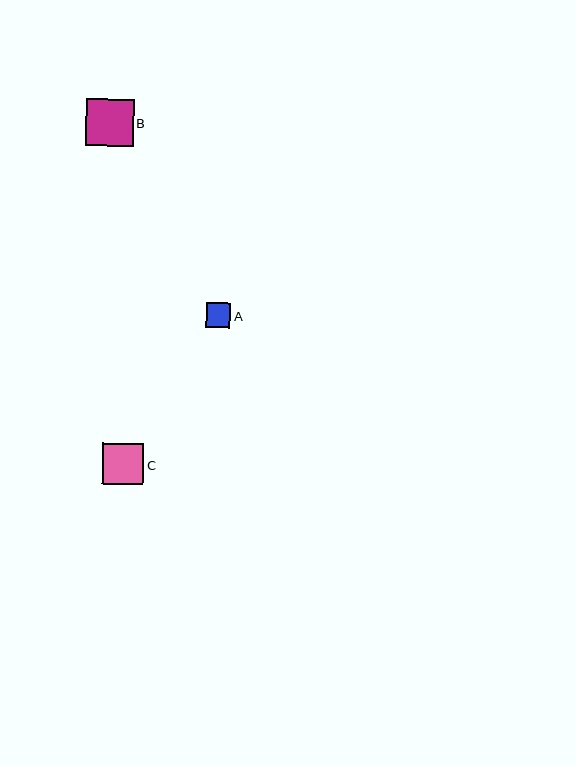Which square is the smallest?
Square A is the smallest with a size of approximately 25 pixels.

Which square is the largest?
Square B is the largest with a size of approximately 47 pixels.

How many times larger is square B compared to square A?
Square B is approximately 1.9 times the size of square A.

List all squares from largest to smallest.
From largest to smallest: B, C, A.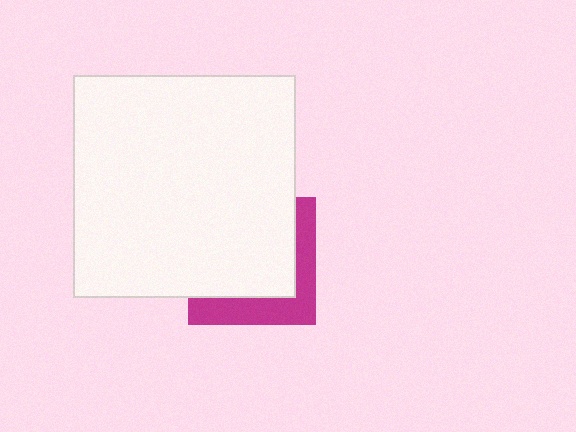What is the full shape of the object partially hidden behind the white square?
The partially hidden object is a magenta square.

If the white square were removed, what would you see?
You would see the complete magenta square.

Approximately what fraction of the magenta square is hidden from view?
Roughly 66% of the magenta square is hidden behind the white square.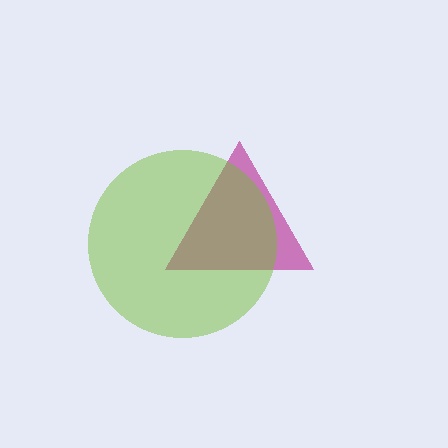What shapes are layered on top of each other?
The layered shapes are: a magenta triangle, a lime circle.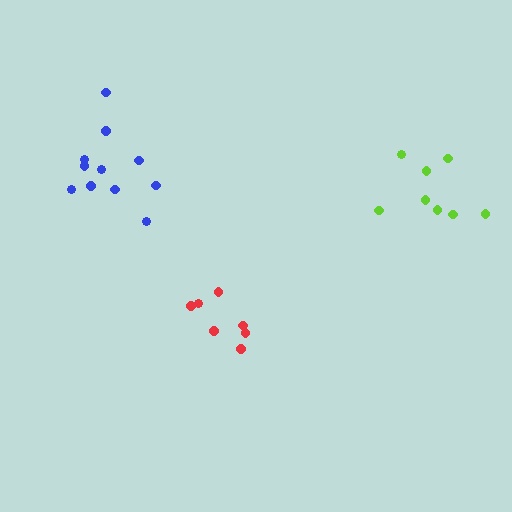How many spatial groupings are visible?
There are 3 spatial groupings.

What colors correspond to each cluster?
The clusters are colored: blue, lime, red.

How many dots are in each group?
Group 1: 11 dots, Group 2: 8 dots, Group 3: 7 dots (26 total).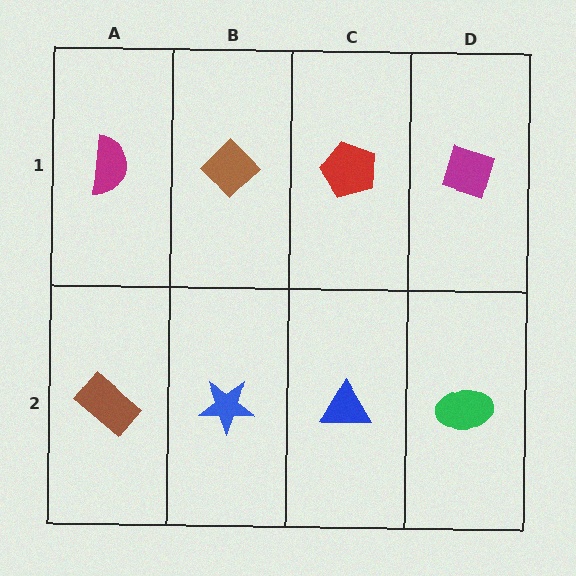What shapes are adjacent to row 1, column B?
A blue star (row 2, column B), a magenta semicircle (row 1, column A), a red pentagon (row 1, column C).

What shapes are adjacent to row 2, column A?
A magenta semicircle (row 1, column A), a blue star (row 2, column B).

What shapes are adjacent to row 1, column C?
A blue triangle (row 2, column C), a brown diamond (row 1, column B), a magenta diamond (row 1, column D).